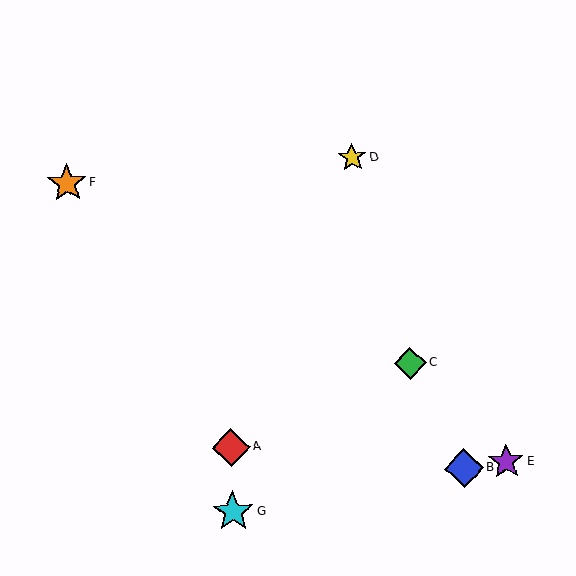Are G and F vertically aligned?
No, G is at x≈233 and F is at x≈67.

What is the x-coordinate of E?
Object E is at x≈506.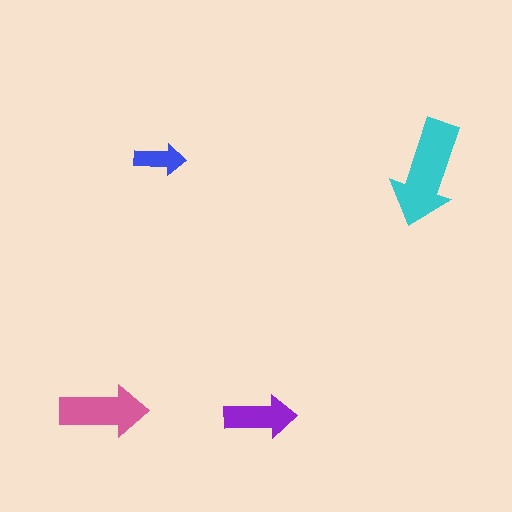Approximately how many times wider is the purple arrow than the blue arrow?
About 1.5 times wider.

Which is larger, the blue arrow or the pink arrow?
The pink one.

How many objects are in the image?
There are 4 objects in the image.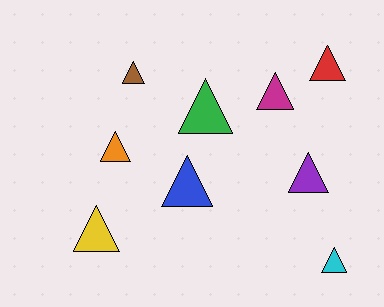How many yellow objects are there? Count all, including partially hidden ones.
There is 1 yellow object.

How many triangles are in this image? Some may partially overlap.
There are 9 triangles.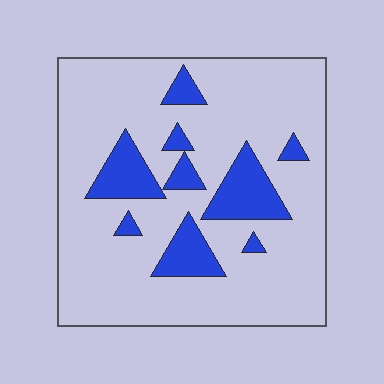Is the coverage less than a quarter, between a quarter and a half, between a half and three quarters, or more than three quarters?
Less than a quarter.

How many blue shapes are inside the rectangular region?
9.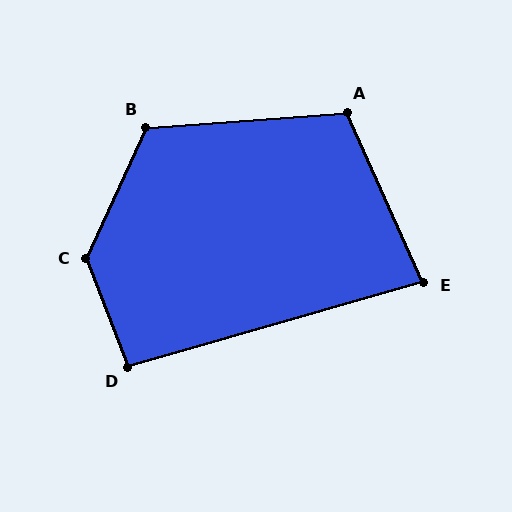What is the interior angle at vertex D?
Approximately 95 degrees (obtuse).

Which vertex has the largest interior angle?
C, at approximately 135 degrees.